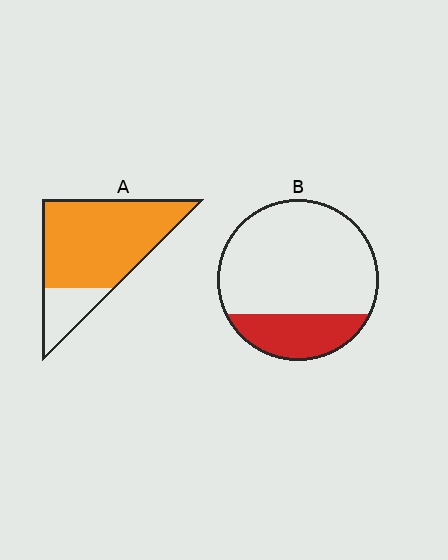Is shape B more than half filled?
No.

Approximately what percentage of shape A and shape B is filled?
A is approximately 80% and B is approximately 25%.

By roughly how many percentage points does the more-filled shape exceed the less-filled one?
By roughly 55 percentage points (A over B).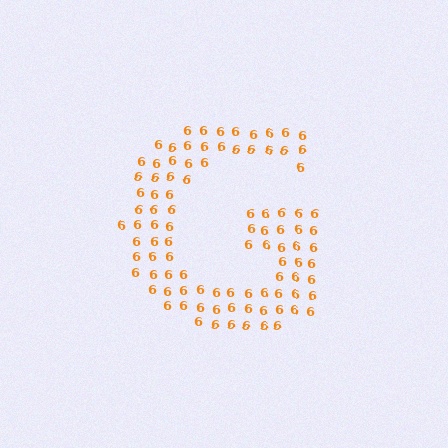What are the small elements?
The small elements are digit 6's.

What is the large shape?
The large shape is the letter G.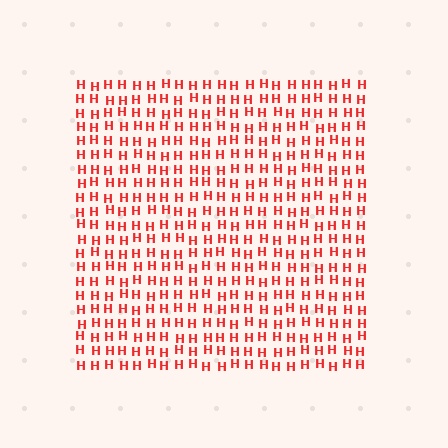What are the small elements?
The small elements are letter H's.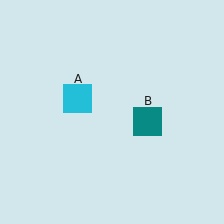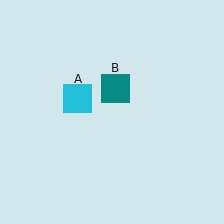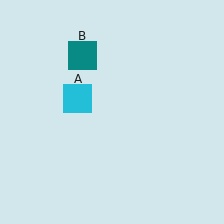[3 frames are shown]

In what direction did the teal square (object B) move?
The teal square (object B) moved up and to the left.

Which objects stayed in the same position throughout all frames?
Cyan square (object A) remained stationary.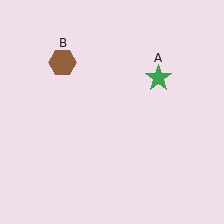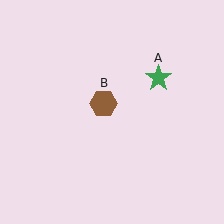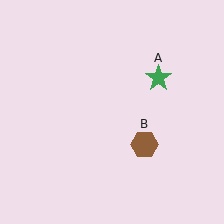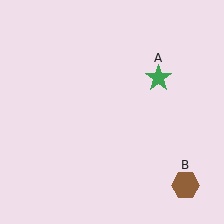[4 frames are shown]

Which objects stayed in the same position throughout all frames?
Green star (object A) remained stationary.